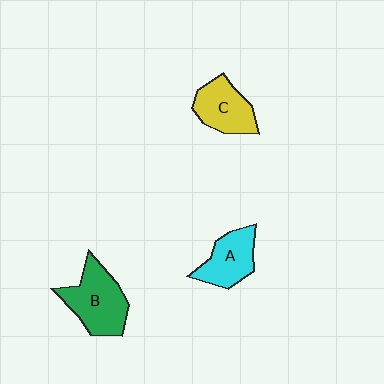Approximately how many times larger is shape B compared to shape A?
Approximately 1.4 times.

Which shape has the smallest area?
Shape A (cyan).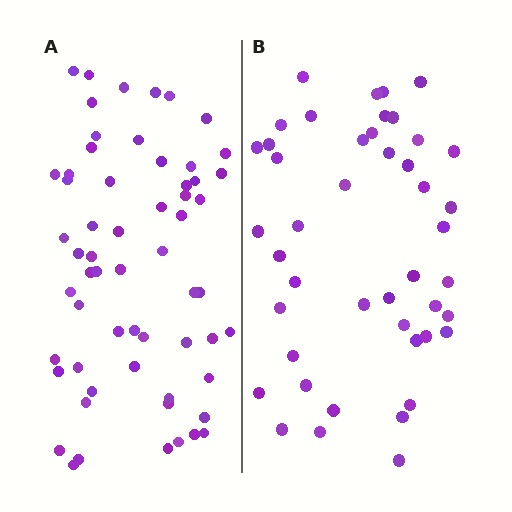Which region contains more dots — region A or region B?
Region A (the left region) has more dots.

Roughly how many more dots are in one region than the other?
Region A has approximately 15 more dots than region B.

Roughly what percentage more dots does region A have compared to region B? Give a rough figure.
About 35% more.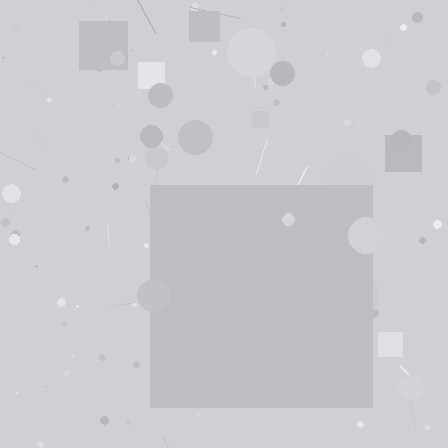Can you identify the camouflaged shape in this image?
The camouflaged shape is a square.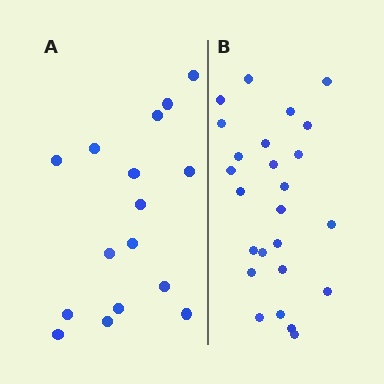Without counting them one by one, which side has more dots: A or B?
Region B (the right region) has more dots.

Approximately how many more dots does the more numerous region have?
Region B has roughly 8 or so more dots than region A.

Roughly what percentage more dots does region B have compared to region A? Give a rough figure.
About 55% more.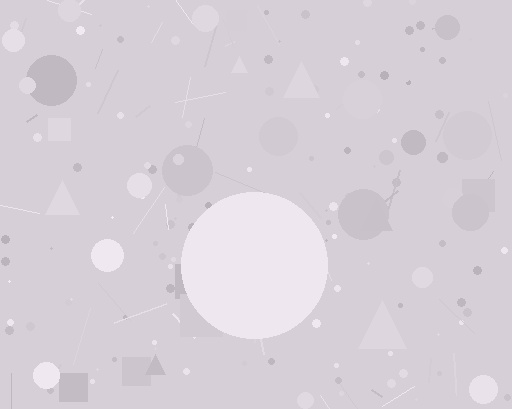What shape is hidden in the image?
A circle is hidden in the image.